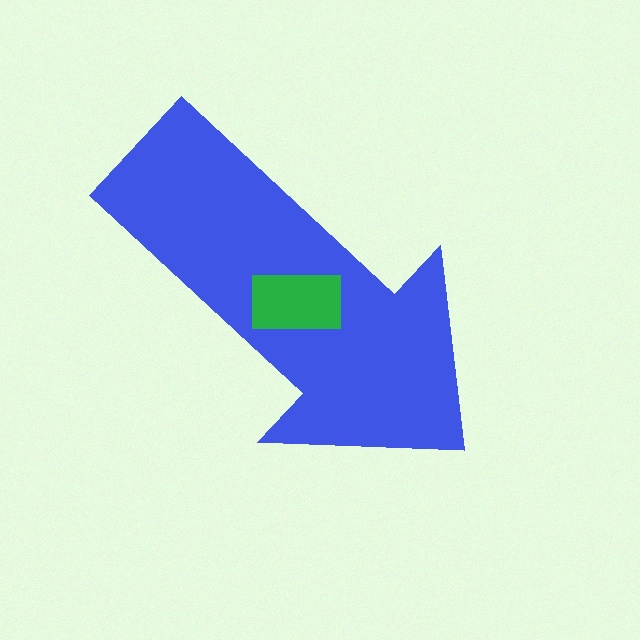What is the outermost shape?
The blue arrow.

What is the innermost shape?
The green rectangle.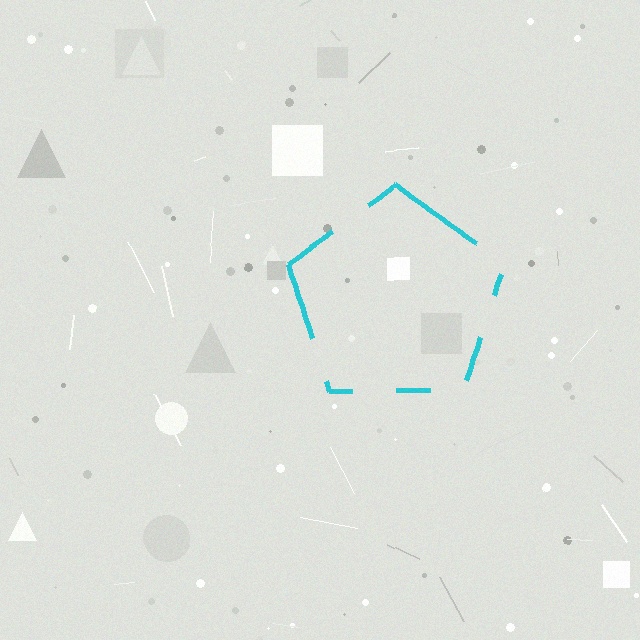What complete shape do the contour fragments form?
The contour fragments form a pentagon.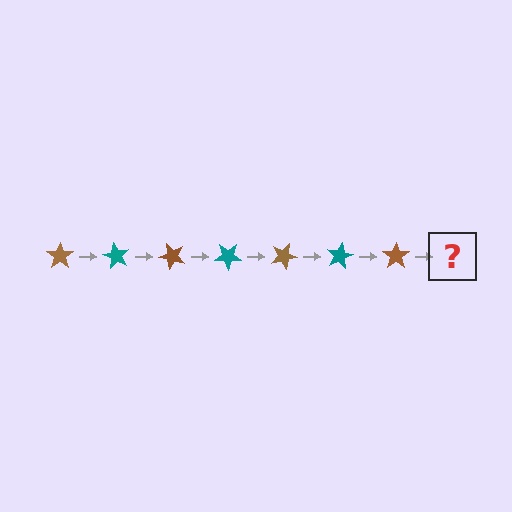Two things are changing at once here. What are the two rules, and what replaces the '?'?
The two rules are that it rotates 60 degrees each step and the color cycles through brown and teal. The '?' should be a teal star, rotated 420 degrees from the start.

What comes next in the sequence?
The next element should be a teal star, rotated 420 degrees from the start.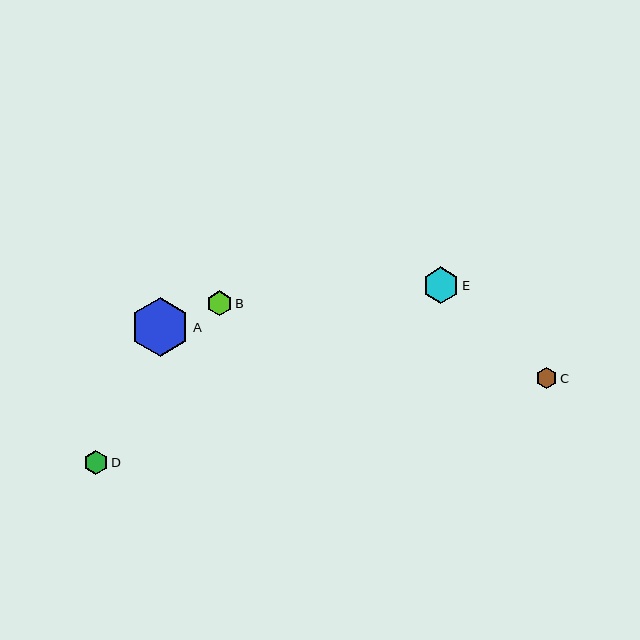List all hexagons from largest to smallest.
From largest to smallest: A, E, B, D, C.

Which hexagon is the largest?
Hexagon A is the largest with a size of approximately 59 pixels.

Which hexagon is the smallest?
Hexagon C is the smallest with a size of approximately 21 pixels.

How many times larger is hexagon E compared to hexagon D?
Hexagon E is approximately 1.5 times the size of hexagon D.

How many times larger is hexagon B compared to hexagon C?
Hexagon B is approximately 1.2 times the size of hexagon C.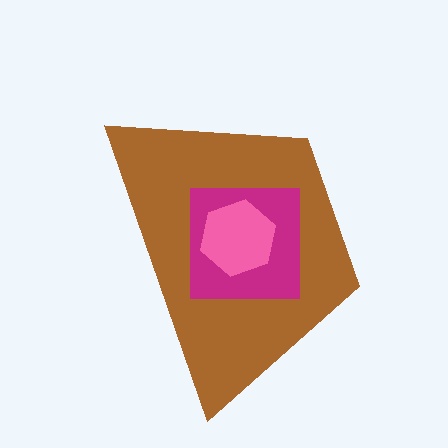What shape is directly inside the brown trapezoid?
The magenta square.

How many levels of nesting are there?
3.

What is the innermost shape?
The pink hexagon.